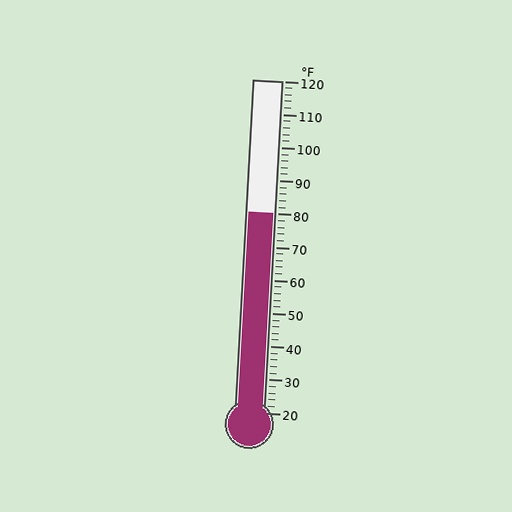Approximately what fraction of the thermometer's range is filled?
The thermometer is filled to approximately 60% of its range.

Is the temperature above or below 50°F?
The temperature is above 50°F.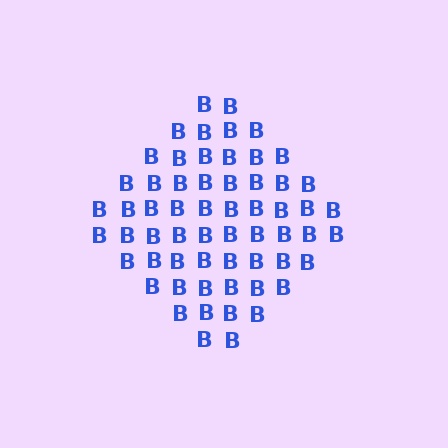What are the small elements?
The small elements are letter B's.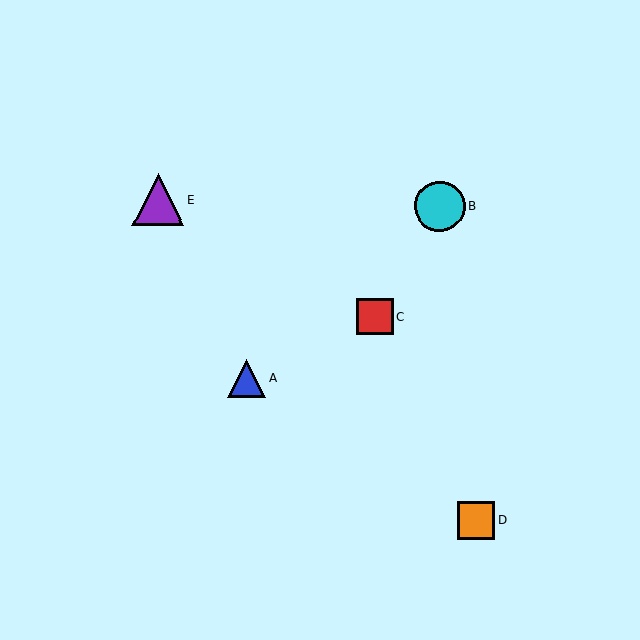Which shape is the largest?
The purple triangle (labeled E) is the largest.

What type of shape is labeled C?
Shape C is a red square.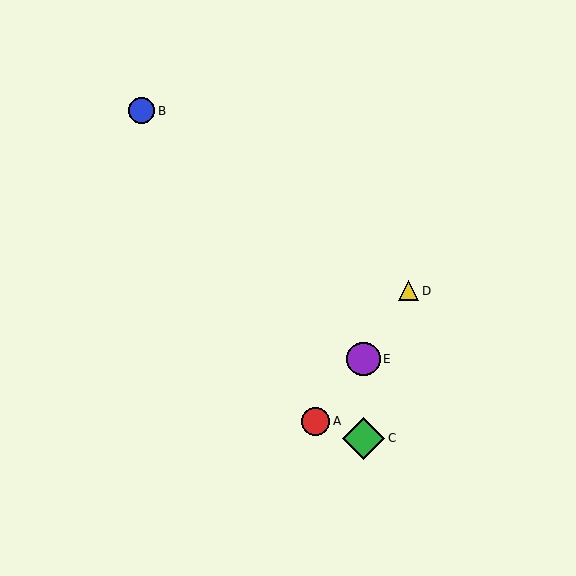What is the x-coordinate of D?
Object D is at x≈408.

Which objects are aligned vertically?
Objects C, E are aligned vertically.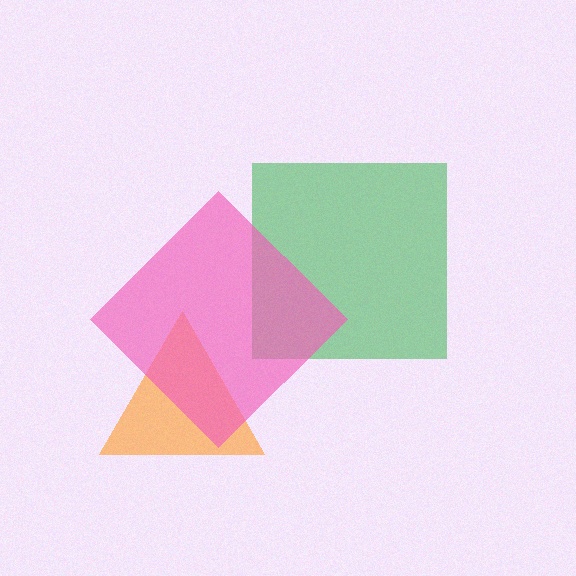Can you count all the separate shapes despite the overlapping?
Yes, there are 3 separate shapes.